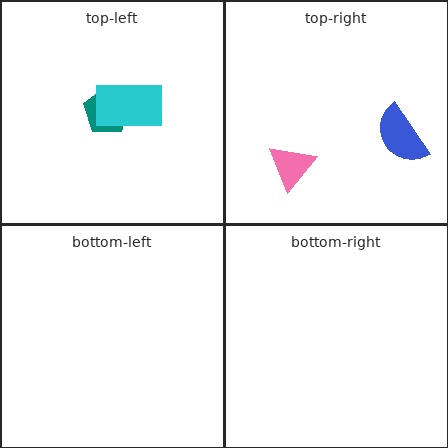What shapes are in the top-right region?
The blue semicircle, the pink triangle.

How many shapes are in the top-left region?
2.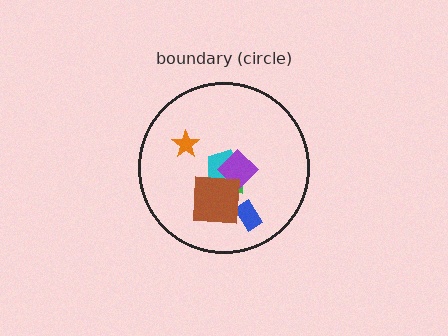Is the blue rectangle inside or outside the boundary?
Inside.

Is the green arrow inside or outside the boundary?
Inside.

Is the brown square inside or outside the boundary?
Inside.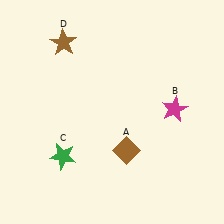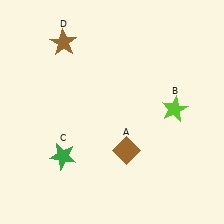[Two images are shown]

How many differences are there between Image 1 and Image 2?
There is 1 difference between the two images.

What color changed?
The star (B) changed from magenta in Image 1 to lime in Image 2.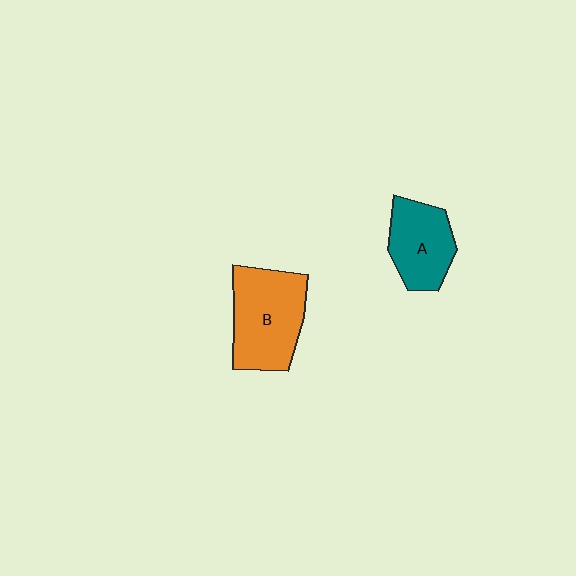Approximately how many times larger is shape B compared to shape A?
Approximately 1.4 times.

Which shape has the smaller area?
Shape A (teal).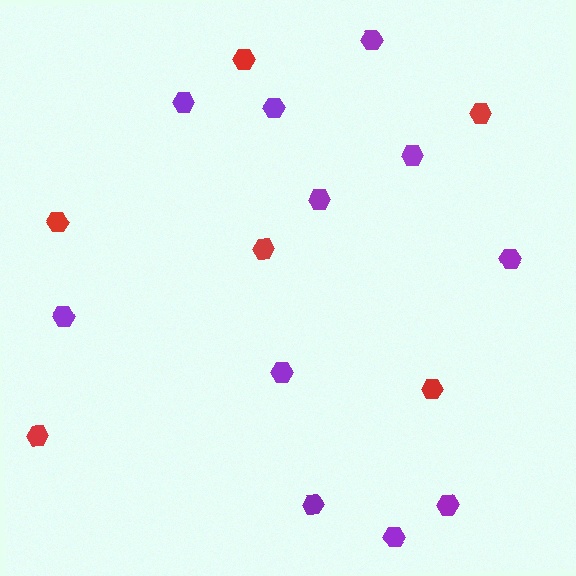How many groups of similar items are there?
There are 2 groups: one group of purple hexagons (11) and one group of red hexagons (6).